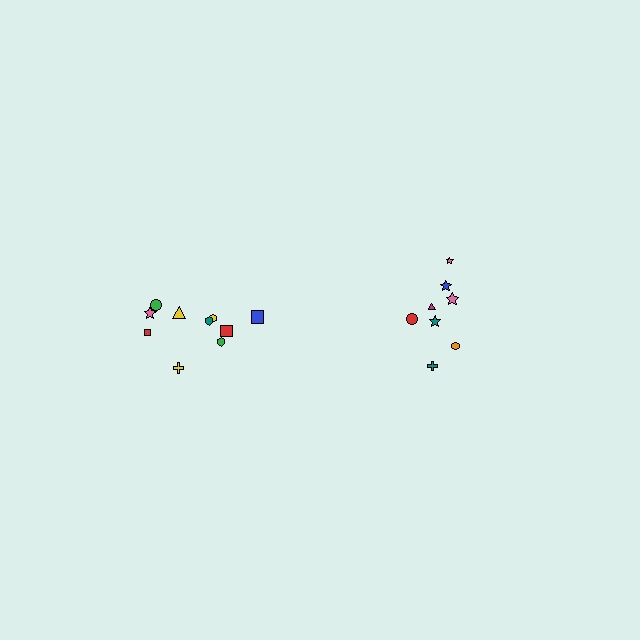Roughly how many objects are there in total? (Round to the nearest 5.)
Roughly 20 objects in total.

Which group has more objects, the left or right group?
The left group.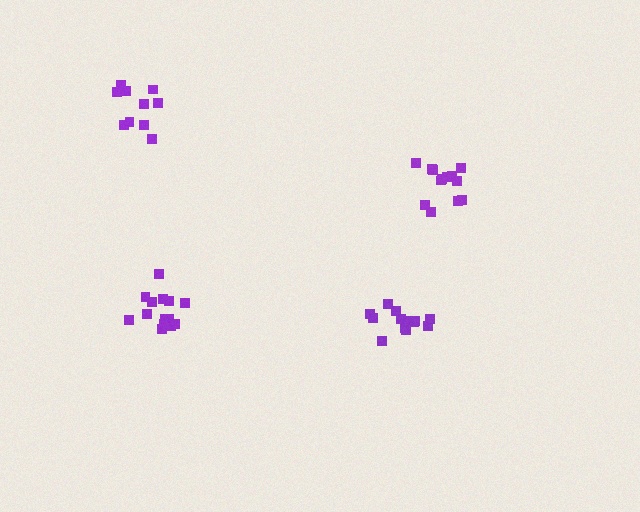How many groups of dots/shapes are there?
There are 4 groups.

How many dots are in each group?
Group 1: 10 dots, Group 2: 13 dots, Group 3: 14 dots, Group 4: 13 dots (50 total).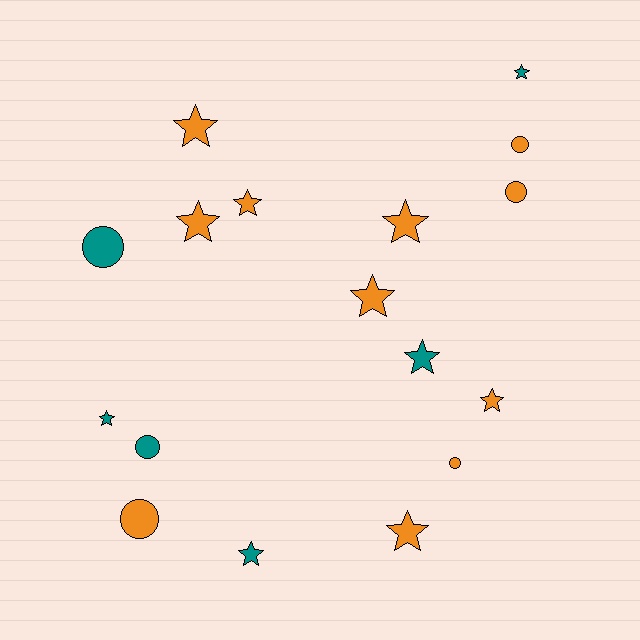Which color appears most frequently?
Orange, with 11 objects.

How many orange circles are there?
There are 4 orange circles.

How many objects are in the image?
There are 17 objects.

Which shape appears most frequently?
Star, with 11 objects.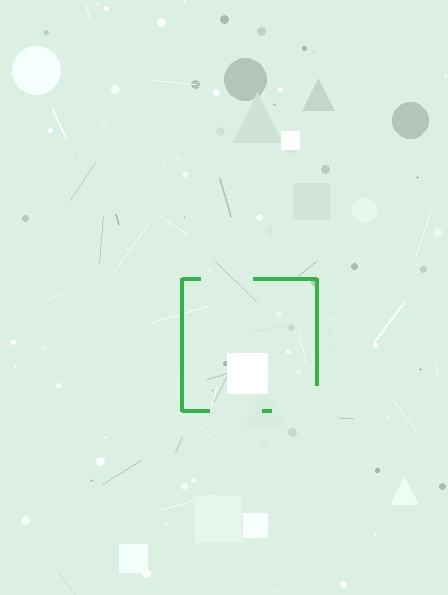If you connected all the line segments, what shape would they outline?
They would outline a square.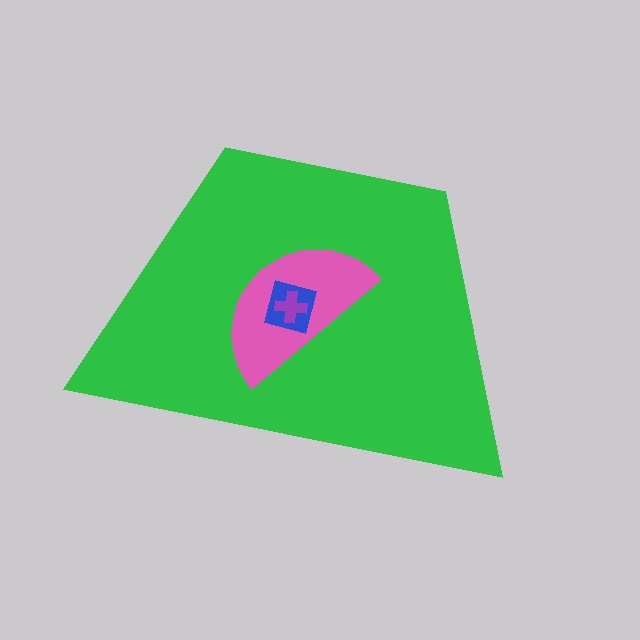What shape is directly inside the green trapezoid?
The pink semicircle.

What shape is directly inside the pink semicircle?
The blue square.